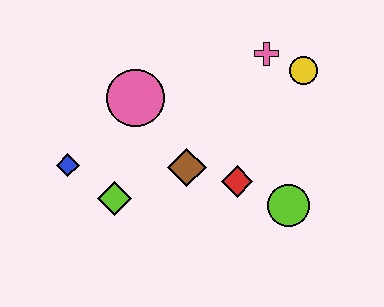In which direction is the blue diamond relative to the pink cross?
The blue diamond is to the left of the pink cross.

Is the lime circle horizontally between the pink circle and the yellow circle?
Yes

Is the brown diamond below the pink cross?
Yes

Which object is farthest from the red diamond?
The blue diamond is farthest from the red diamond.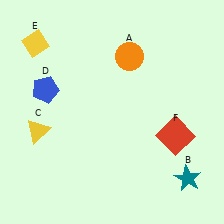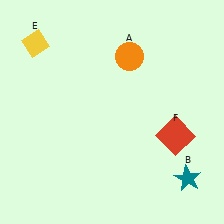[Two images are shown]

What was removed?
The blue pentagon (D), the yellow triangle (C) were removed in Image 2.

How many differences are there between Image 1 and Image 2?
There are 2 differences between the two images.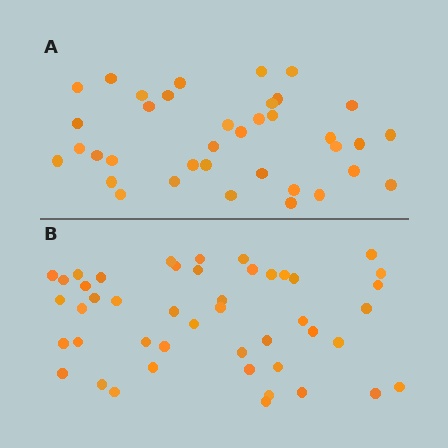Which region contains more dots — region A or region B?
Region B (the bottom region) has more dots.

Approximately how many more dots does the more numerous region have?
Region B has roughly 8 or so more dots than region A.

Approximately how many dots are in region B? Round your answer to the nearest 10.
About 50 dots. (The exact count is 46, which rounds to 50.)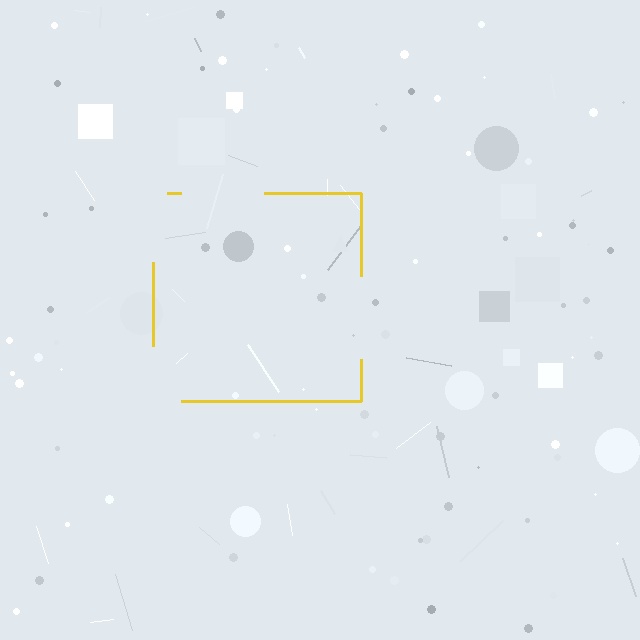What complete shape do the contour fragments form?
The contour fragments form a square.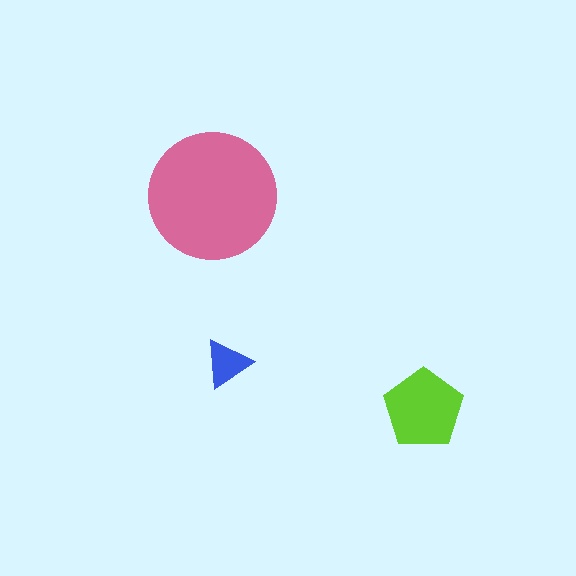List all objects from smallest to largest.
The blue triangle, the lime pentagon, the pink circle.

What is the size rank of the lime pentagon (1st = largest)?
2nd.